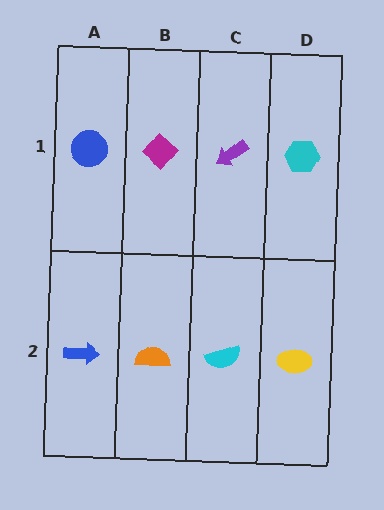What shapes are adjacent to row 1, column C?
A cyan semicircle (row 2, column C), a magenta diamond (row 1, column B), a cyan hexagon (row 1, column D).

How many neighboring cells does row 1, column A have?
2.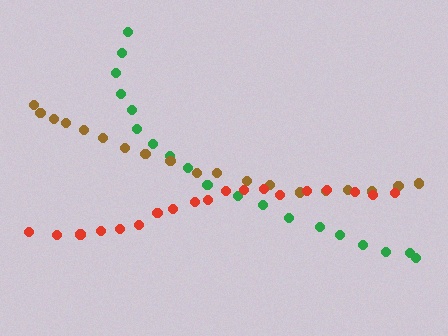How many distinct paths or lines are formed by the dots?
There are 3 distinct paths.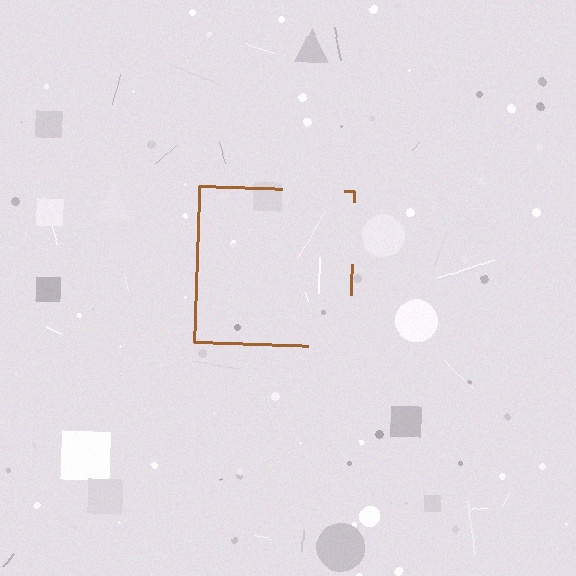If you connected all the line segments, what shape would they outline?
They would outline a square.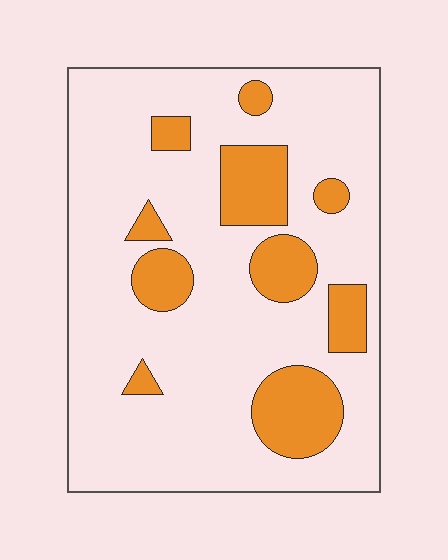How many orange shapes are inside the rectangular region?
10.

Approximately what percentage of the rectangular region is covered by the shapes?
Approximately 20%.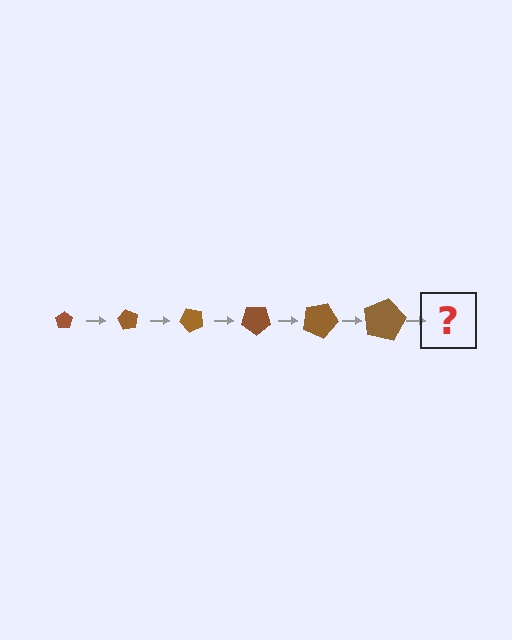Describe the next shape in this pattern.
It should be a pentagon, larger than the previous one and rotated 360 degrees from the start.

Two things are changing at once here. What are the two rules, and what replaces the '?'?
The two rules are that the pentagon grows larger each step and it rotates 60 degrees each step. The '?' should be a pentagon, larger than the previous one and rotated 360 degrees from the start.